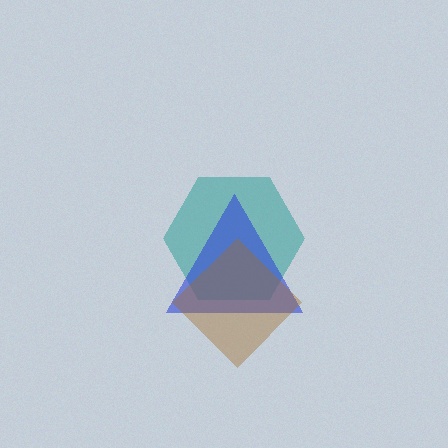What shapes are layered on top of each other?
The layered shapes are: a teal hexagon, a blue triangle, a brown diamond.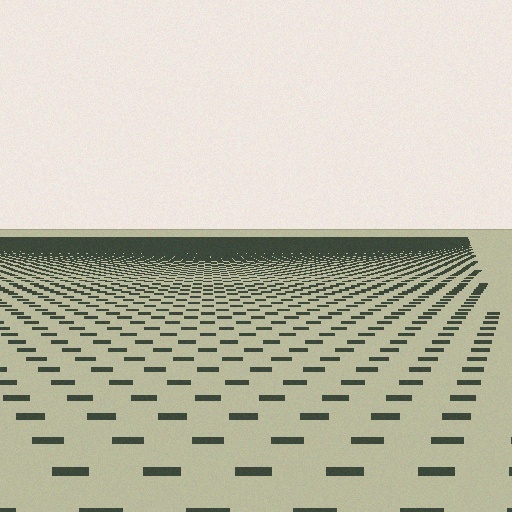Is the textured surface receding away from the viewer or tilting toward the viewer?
The surface is receding away from the viewer. Texture elements get smaller and denser toward the top.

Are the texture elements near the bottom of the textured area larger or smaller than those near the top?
Larger. Near the bottom, elements are closer to the viewer and appear at a bigger on-screen size.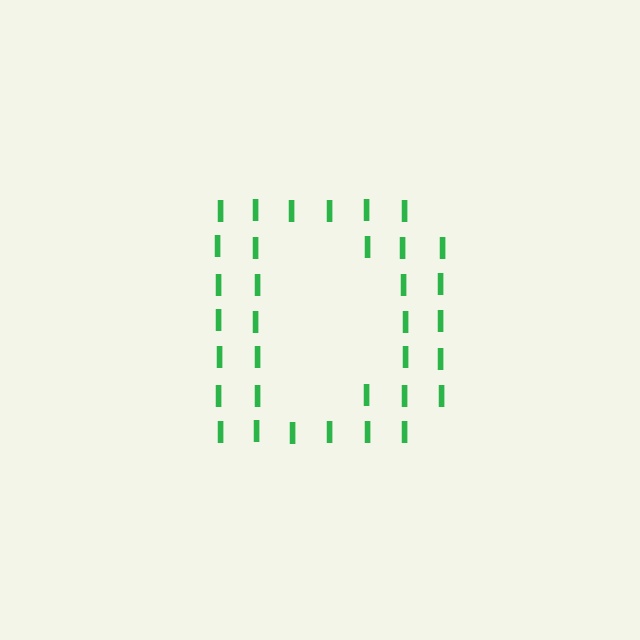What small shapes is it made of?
It is made of small letter I's.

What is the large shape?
The large shape is the letter D.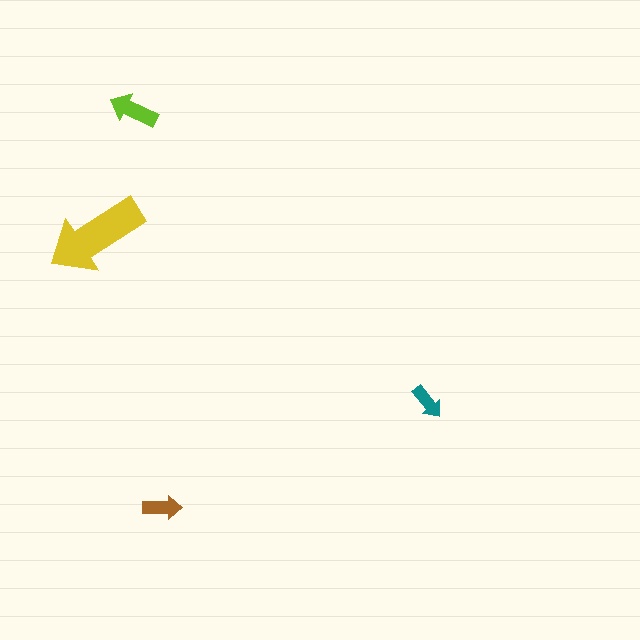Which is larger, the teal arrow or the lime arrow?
The lime one.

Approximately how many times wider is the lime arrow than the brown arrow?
About 1.5 times wider.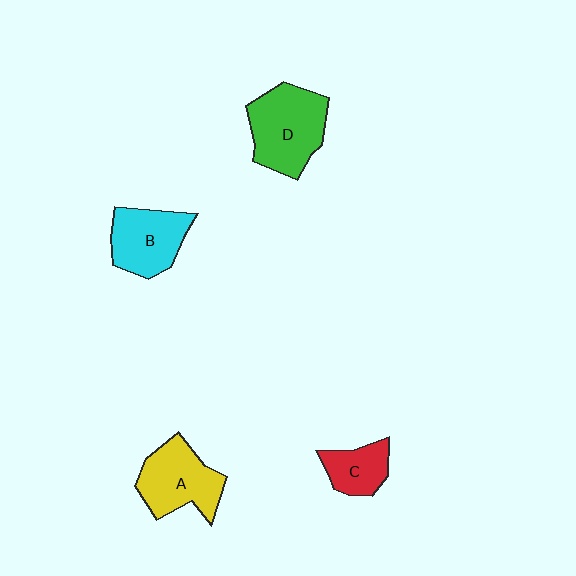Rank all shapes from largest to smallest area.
From largest to smallest: D (green), A (yellow), B (cyan), C (red).